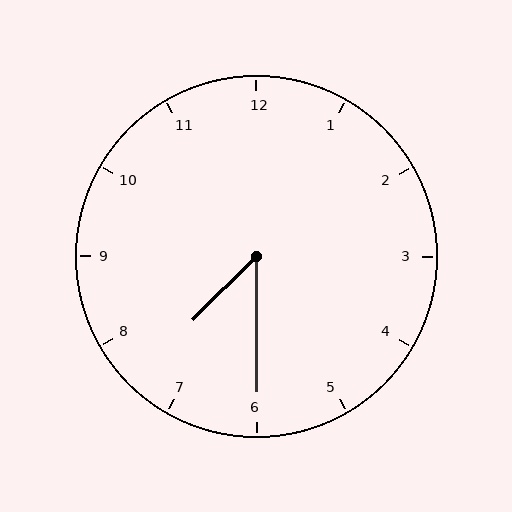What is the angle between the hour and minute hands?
Approximately 45 degrees.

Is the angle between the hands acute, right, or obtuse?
It is acute.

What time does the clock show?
7:30.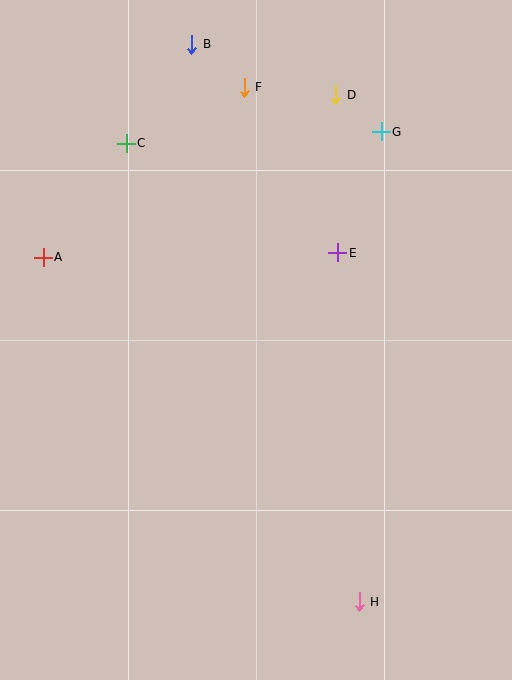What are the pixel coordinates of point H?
Point H is at (359, 602).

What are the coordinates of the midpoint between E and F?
The midpoint between E and F is at (291, 170).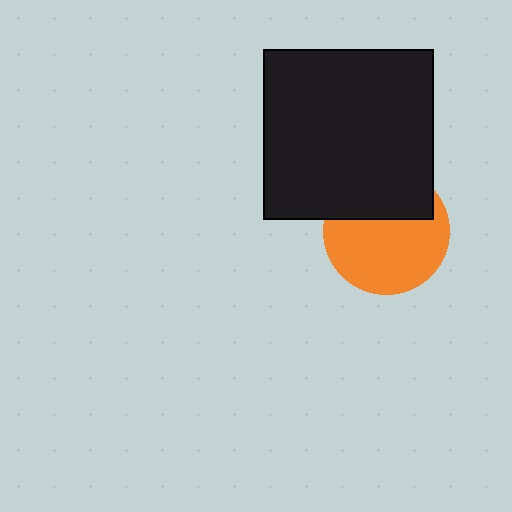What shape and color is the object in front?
The object in front is a black square.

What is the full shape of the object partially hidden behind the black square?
The partially hidden object is an orange circle.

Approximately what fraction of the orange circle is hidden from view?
Roughly 36% of the orange circle is hidden behind the black square.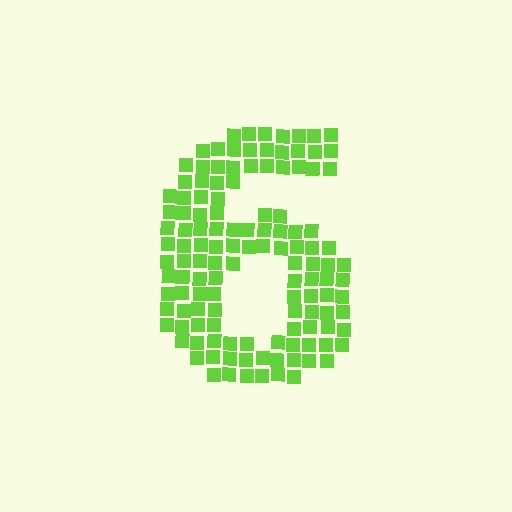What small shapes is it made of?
It is made of small squares.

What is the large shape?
The large shape is the digit 6.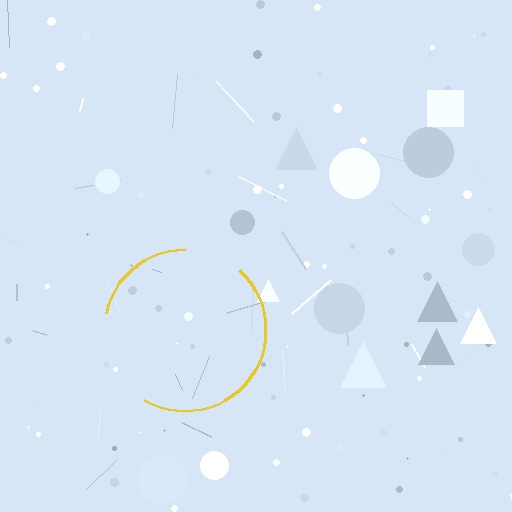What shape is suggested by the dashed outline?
The dashed outline suggests a circle.